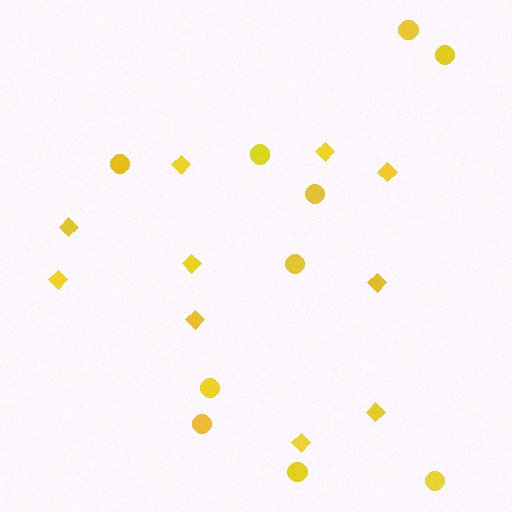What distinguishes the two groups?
There are 2 groups: one group of diamonds (10) and one group of circles (10).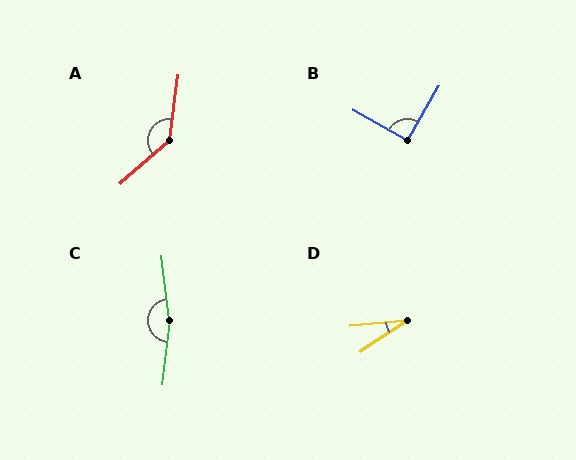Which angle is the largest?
C, at approximately 168 degrees.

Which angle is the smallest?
D, at approximately 29 degrees.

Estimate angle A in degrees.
Approximately 138 degrees.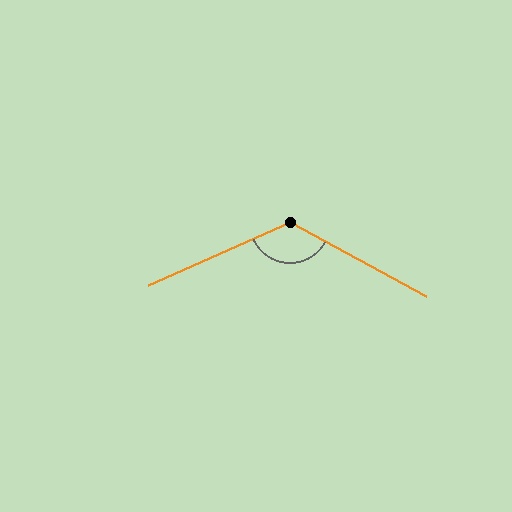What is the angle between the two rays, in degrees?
Approximately 128 degrees.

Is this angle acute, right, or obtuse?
It is obtuse.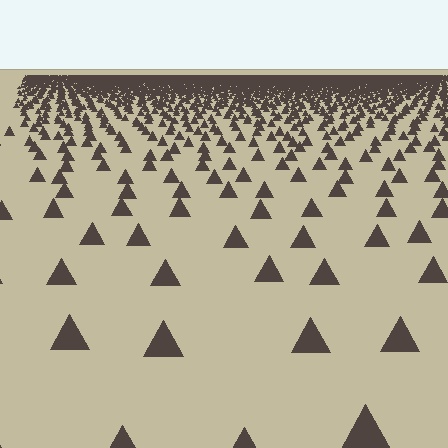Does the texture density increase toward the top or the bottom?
Density increases toward the top.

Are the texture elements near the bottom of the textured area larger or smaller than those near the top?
Larger. Near the bottom, elements are closer to the viewer and appear at a bigger on-screen size.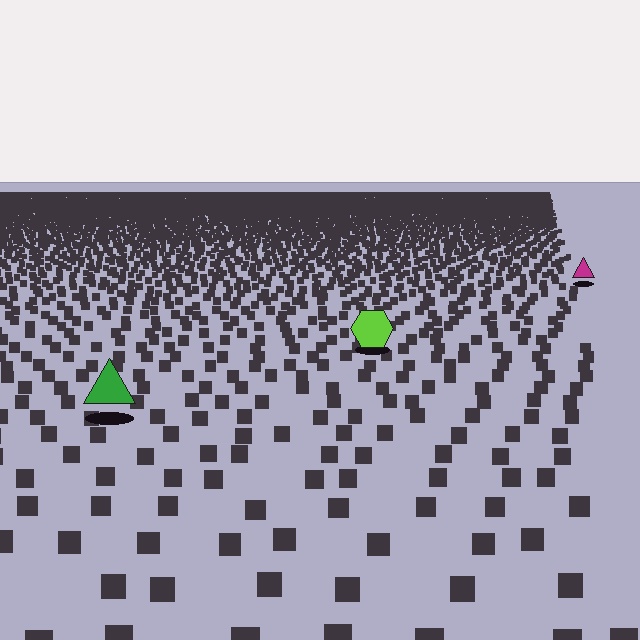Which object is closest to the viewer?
The green triangle is closest. The texture marks near it are larger and more spread out.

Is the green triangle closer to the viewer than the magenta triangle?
Yes. The green triangle is closer — you can tell from the texture gradient: the ground texture is coarser near it.